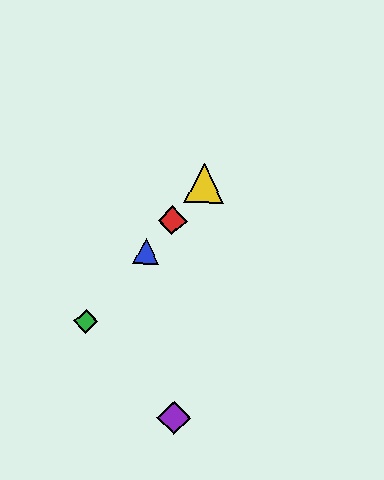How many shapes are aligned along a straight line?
4 shapes (the red diamond, the blue triangle, the green diamond, the yellow triangle) are aligned along a straight line.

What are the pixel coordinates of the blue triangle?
The blue triangle is at (146, 251).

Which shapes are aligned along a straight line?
The red diamond, the blue triangle, the green diamond, the yellow triangle are aligned along a straight line.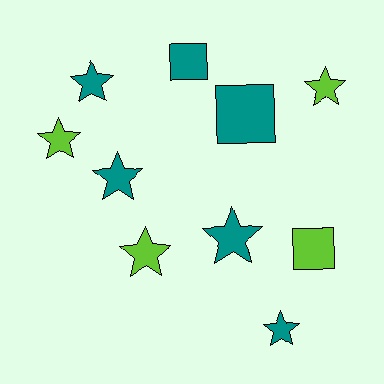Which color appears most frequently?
Teal, with 6 objects.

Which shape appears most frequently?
Star, with 7 objects.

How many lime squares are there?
There is 1 lime square.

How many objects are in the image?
There are 10 objects.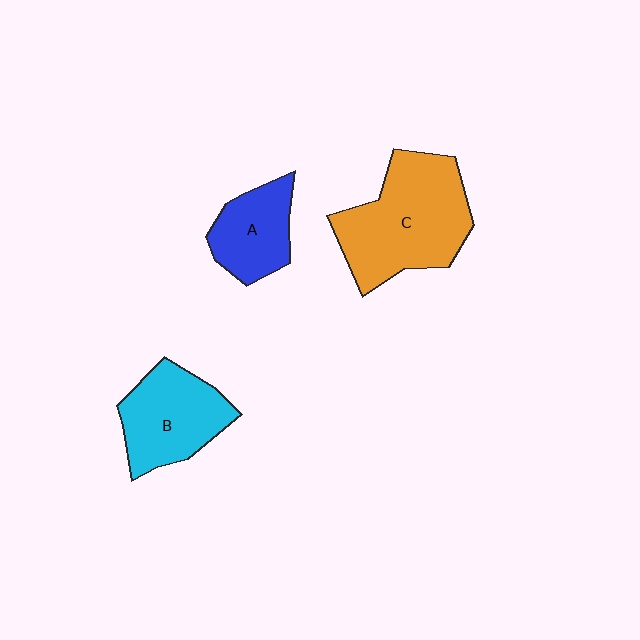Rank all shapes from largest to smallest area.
From largest to smallest: C (orange), B (cyan), A (blue).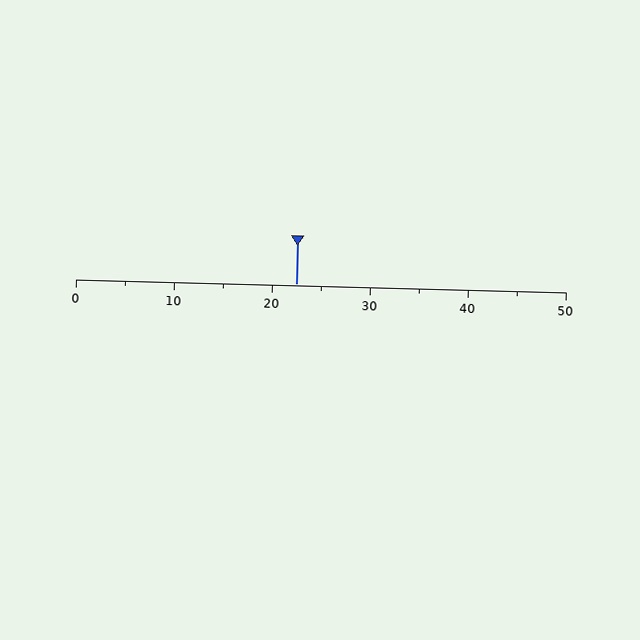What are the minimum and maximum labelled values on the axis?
The axis runs from 0 to 50.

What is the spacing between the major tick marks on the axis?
The major ticks are spaced 10 apart.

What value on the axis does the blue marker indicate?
The marker indicates approximately 22.5.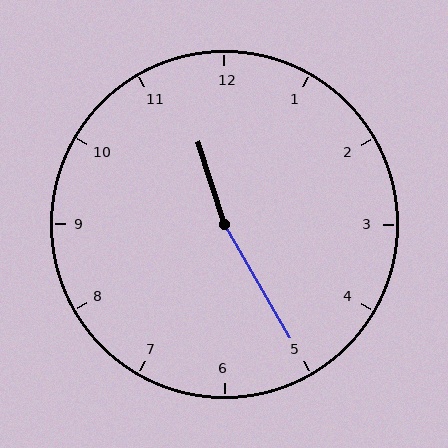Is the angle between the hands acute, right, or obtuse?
It is obtuse.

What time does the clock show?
11:25.